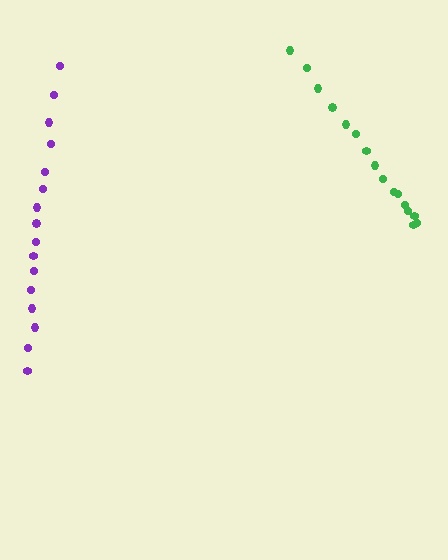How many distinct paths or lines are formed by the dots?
There are 2 distinct paths.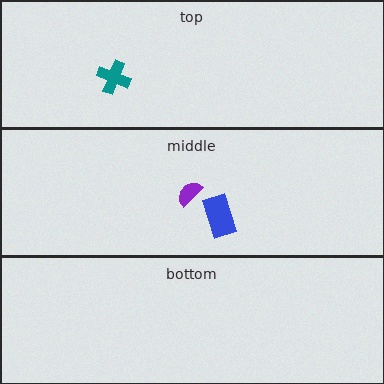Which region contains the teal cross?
The top region.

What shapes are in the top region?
The teal cross.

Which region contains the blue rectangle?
The middle region.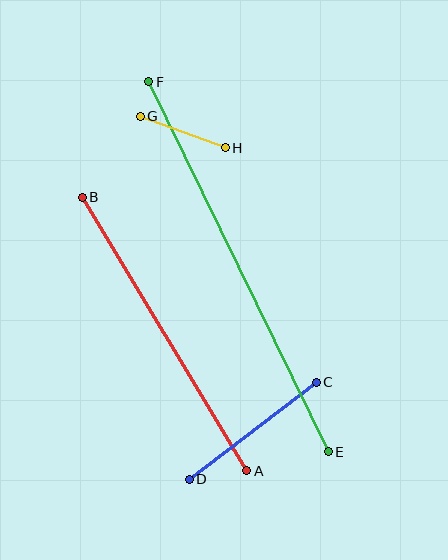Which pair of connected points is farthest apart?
Points E and F are farthest apart.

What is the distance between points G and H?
The distance is approximately 91 pixels.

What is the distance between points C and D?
The distance is approximately 160 pixels.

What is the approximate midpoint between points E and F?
The midpoint is at approximately (238, 267) pixels.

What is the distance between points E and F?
The distance is approximately 411 pixels.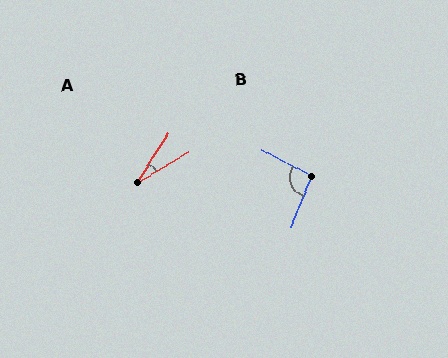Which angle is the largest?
B, at approximately 96 degrees.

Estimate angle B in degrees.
Approximately 96 degrees.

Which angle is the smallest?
A, at approximately 27 degrees.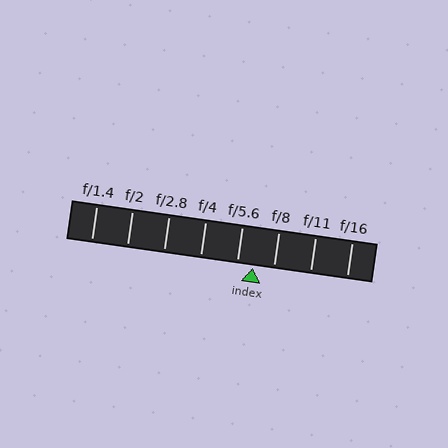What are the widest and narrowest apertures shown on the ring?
The widest aperture shown is f/1.4 and the narrowest is f/16.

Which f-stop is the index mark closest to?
The index mark is closest to f/5.6.